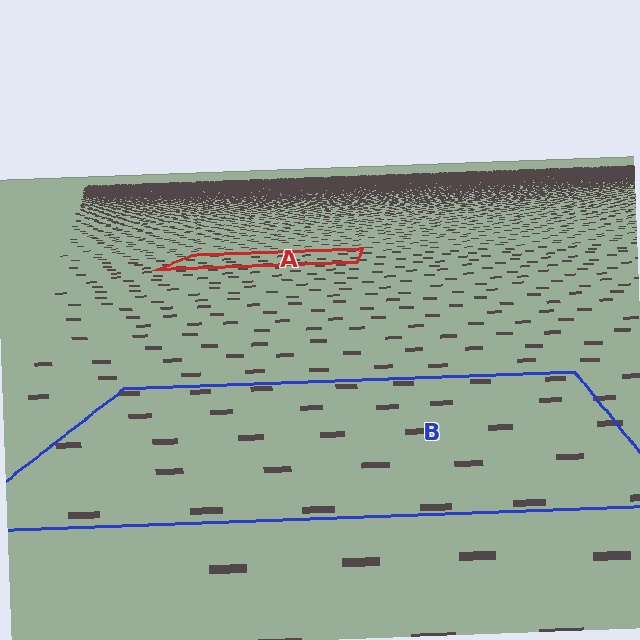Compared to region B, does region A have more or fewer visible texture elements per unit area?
Region A has more texture elements per unit area — they are packed more densely because it is farther away.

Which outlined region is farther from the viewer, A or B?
Region A is farther from the viewer — the texture elements inside it appear smaller and more densely packed.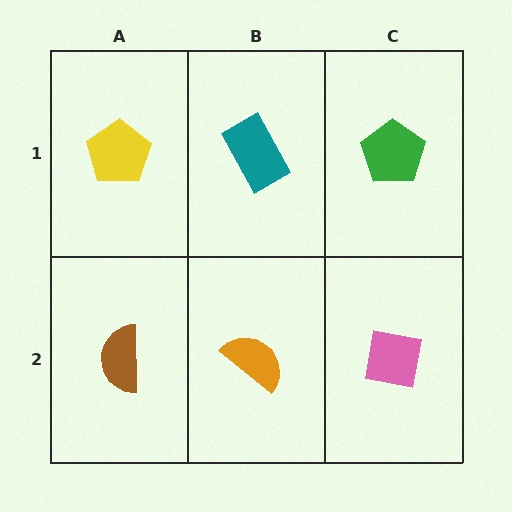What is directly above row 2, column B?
A teal rectangle.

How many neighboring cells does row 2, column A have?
2.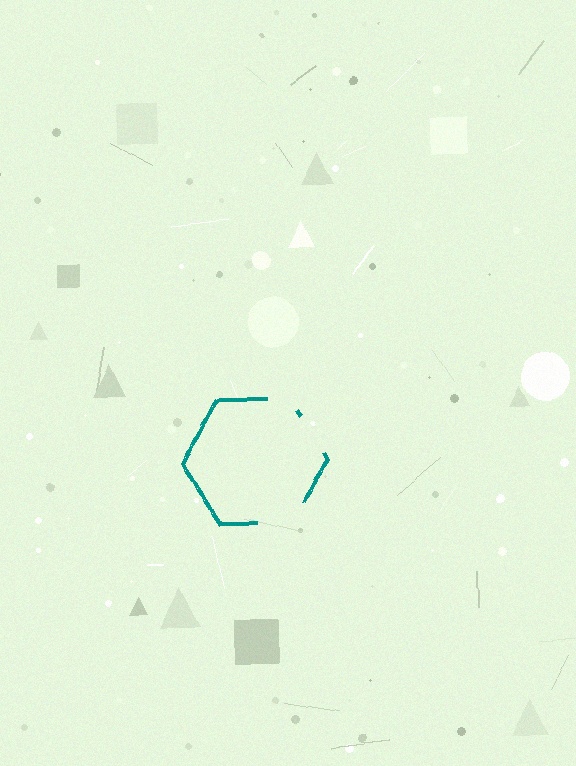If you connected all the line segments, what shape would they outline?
They would outline a hexagon.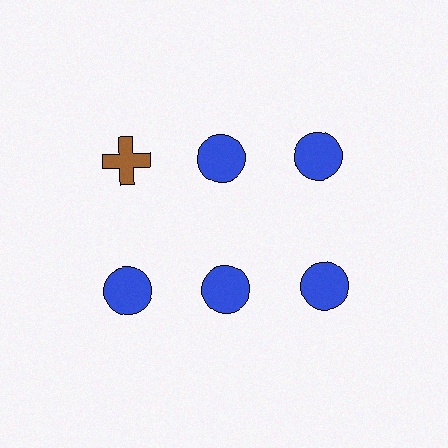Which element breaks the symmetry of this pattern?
The brown cross in the top row, leftmost column breaks the symmetry. All other shapes are blue circles.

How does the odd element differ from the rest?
It differs in both color (brown instead of blue) and shape (cross instead of circle).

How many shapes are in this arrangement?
There are 6 shapes arranged in a grid pattern.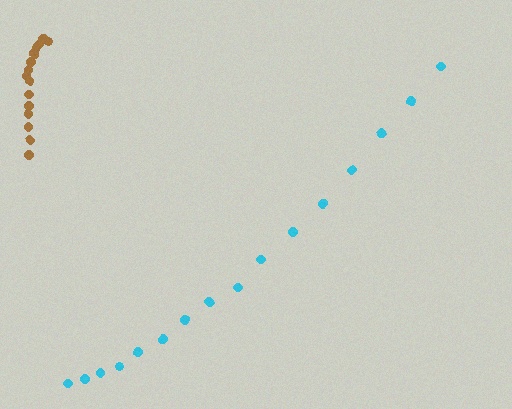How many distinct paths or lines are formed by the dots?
There are 2 distinct paths.